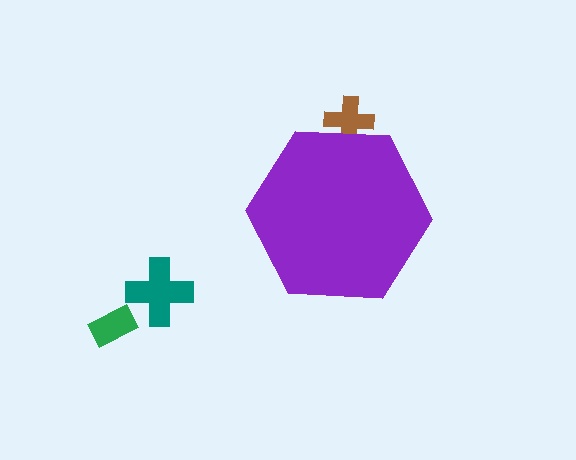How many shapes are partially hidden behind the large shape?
1 shape is partially hidden.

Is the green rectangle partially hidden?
No, the green rectangle is fully visible.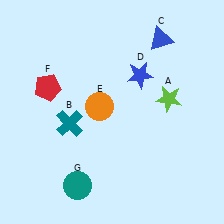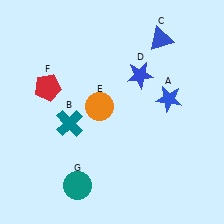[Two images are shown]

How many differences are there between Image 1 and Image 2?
There is 1 difference between the two images.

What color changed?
The star (A) changed from lime in Image 1 to blue in Image 2.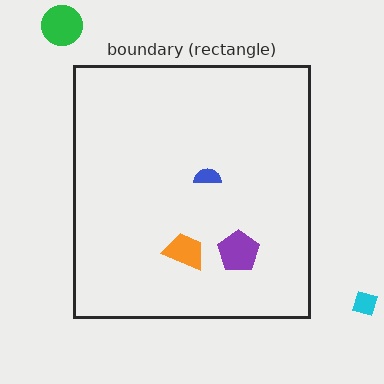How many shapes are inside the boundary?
3 inside, 2 outside.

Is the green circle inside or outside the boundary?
Outside.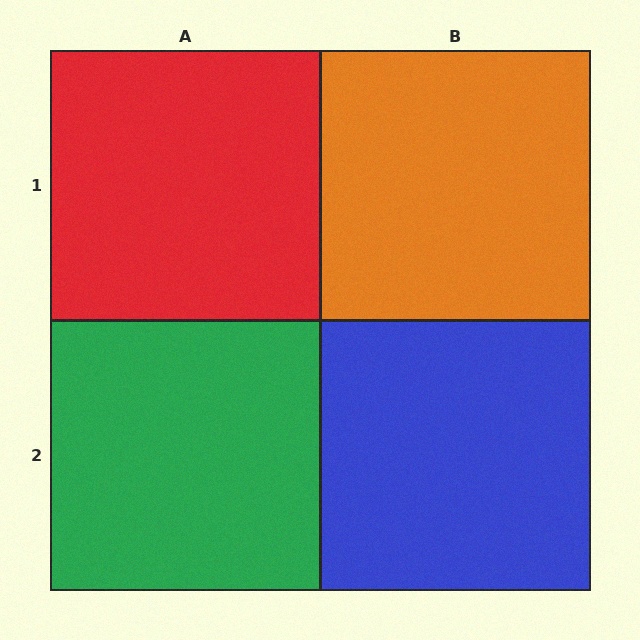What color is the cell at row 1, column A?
Red.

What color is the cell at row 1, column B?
Orange.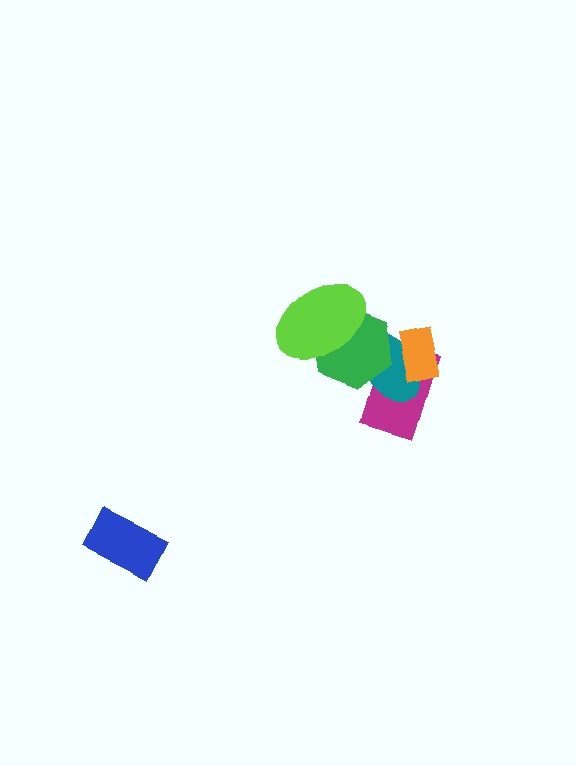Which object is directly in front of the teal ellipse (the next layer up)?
The green hexagon is directly in front of the teal ellipse.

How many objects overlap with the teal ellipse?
3 objects overlap with the teal ellipse.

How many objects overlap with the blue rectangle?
0 objects overlap with the blue rectangle.